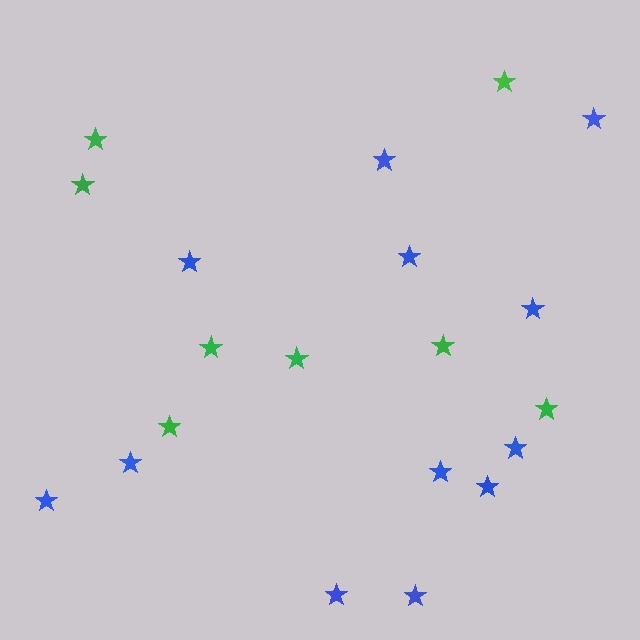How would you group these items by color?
There are 2 groups: one group of green stars (8) and one group of blue stars (12).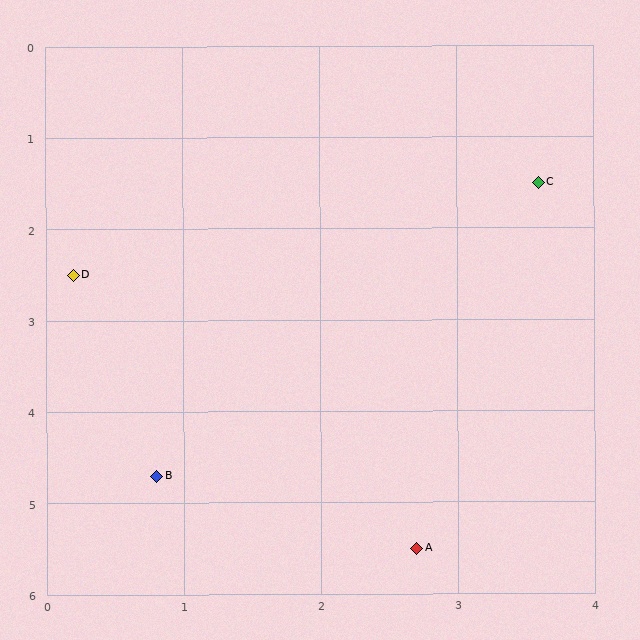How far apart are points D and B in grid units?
Points D and B are about 2.3 grid units apart.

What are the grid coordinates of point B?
Point B is at approximately (0.8, 4.7).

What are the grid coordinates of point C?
Point C is at approximately (3.6, 1.5).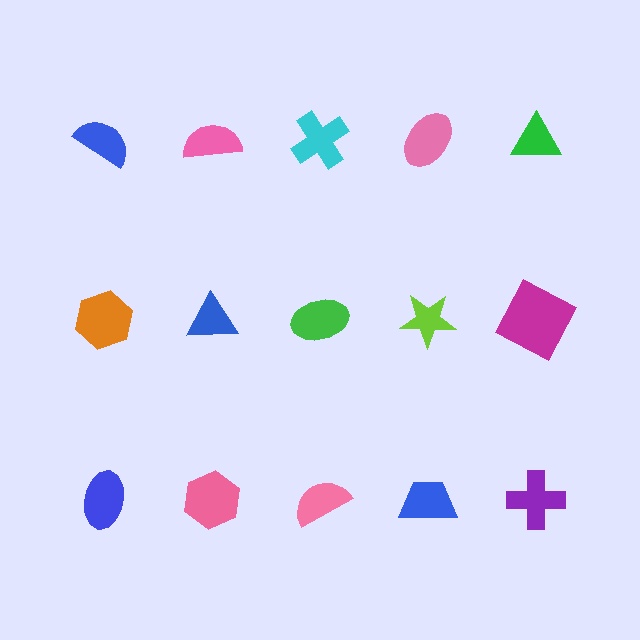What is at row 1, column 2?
A pink semicircle.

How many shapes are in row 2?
5 shapes.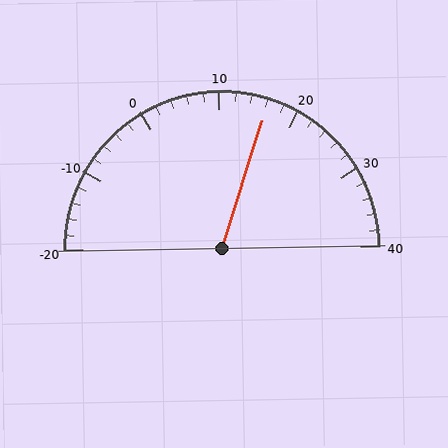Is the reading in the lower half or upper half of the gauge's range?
The reading is in the upper half of the range (-20 to 40).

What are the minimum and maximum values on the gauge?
The gauge ranges from -20 to 40.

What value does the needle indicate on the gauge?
The needle indicates approximately 16.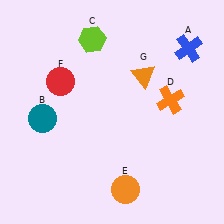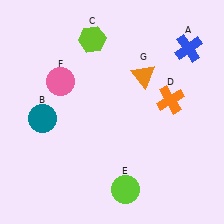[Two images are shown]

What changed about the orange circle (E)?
In Image 1, E is orange. In Image 2, it changed to lime.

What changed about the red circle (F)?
In Image 1, F is red. In Image 2, it changed to pink.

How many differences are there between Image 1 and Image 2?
There are 2 differences between the two images.